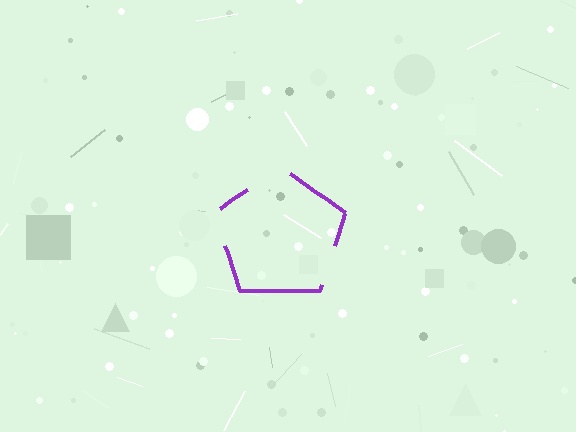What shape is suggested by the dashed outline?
The dashed outline suggests a pentagon.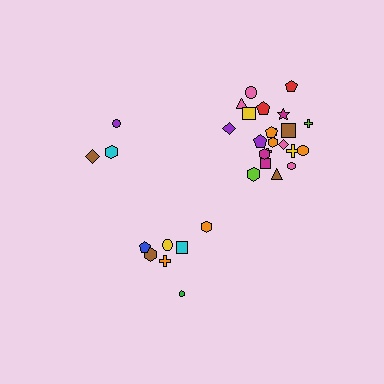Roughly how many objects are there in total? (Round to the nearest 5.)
Roughly 30 objects in total.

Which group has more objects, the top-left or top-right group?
The top-right group.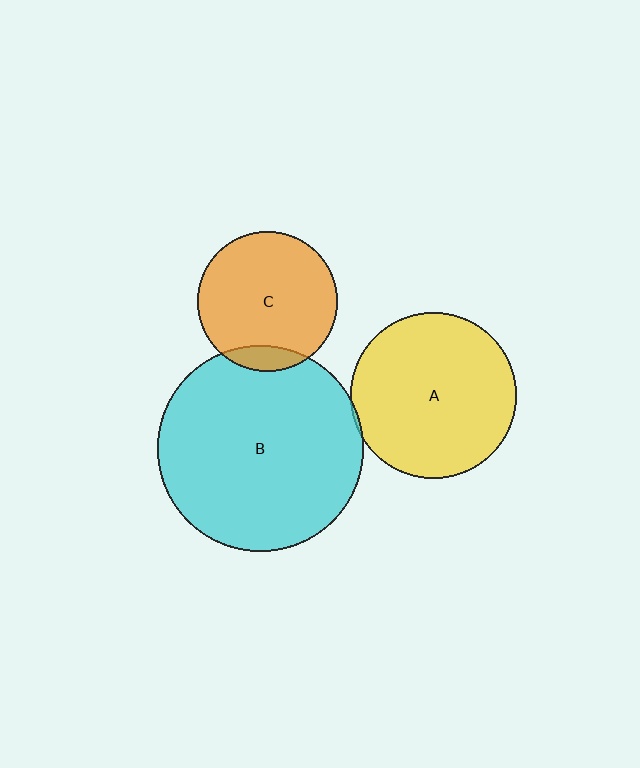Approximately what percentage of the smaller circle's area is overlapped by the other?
Approximately 5%.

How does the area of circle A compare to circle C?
Approximately 1.4 times.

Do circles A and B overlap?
Yes.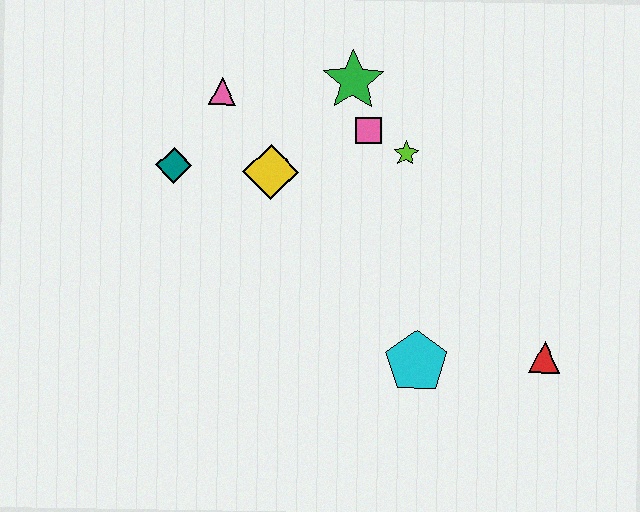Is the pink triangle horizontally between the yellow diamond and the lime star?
No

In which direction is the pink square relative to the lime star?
The pink square is to the left of the lime star.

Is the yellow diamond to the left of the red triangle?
Yes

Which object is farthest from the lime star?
The red triangle is farthest from the lime star.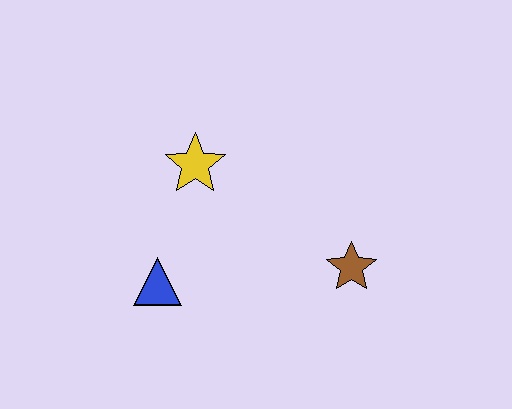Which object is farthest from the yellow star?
The brown star is farthest from the yellow star.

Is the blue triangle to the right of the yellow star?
No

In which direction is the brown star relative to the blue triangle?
The brown star is to the right of the blue triangle.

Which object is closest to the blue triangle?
The yellow star is closest to the blue triangle.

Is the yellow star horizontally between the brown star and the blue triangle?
Yes